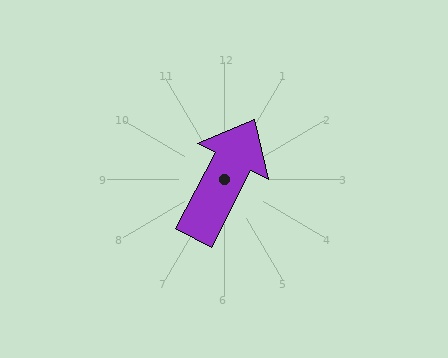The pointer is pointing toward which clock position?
Roughly 1 o'clock.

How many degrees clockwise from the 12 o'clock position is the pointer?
Approximately 27 degrees.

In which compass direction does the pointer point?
Northeast.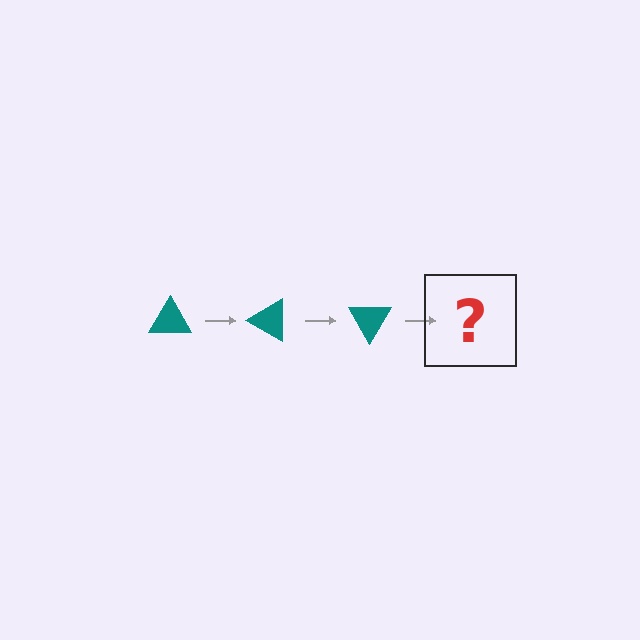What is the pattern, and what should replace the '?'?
The pattern is that the triangle rotates 30 degrees each step. The '?' should be a teal triangle rotated 90 degrees.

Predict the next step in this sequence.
The next step is a teal triangle rotated 90 degrees.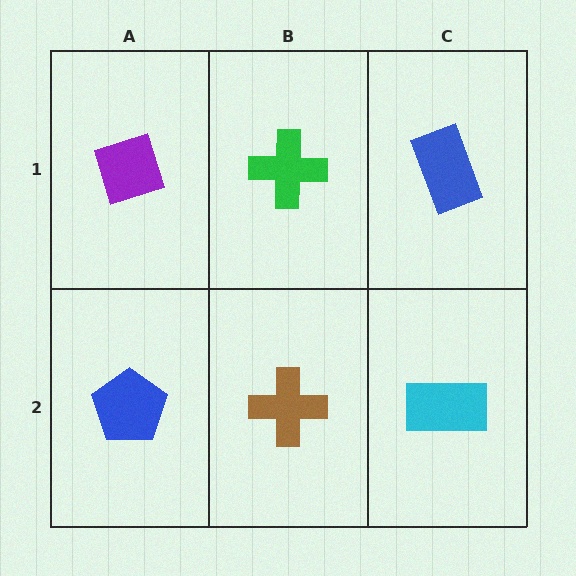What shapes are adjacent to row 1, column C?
A cyan rectangle (row 2, column C), a green cross (row 1, column B).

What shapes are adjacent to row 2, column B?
A green cross (row 1, column B), a blue pentagon (row 2, column A), a cyan rectangle (row 2, column C).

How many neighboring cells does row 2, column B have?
3.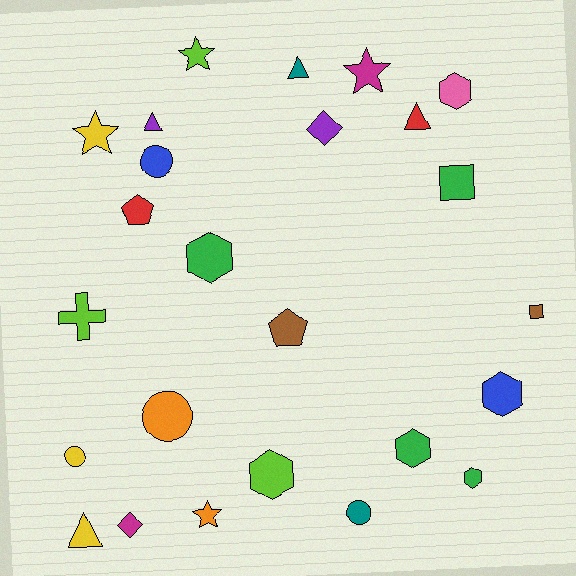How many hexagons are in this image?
There are 6 hexagons.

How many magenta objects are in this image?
There are 2 magenta objects.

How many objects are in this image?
There are 25 objects.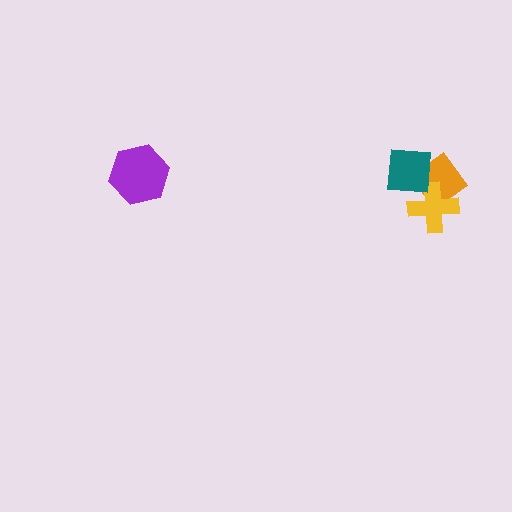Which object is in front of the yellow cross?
The teal square is in front of the yellow cross.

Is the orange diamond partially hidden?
Yes, it is partially covered by another shape.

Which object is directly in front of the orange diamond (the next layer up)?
The yellow cross is directly in front of the orange diamond.